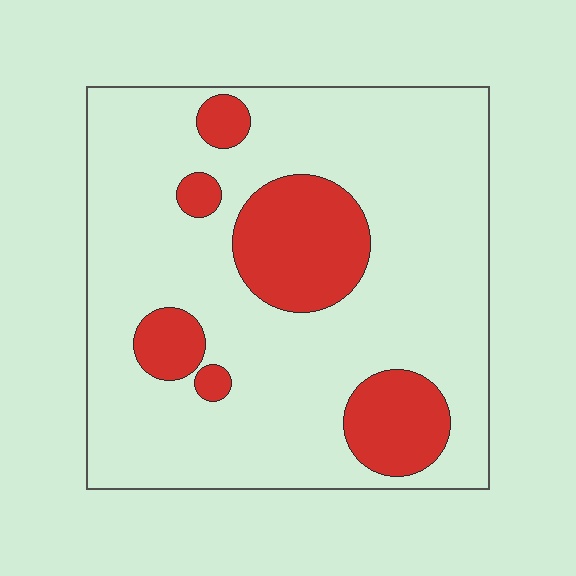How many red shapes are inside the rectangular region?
6.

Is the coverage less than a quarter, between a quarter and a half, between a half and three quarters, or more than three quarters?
Less than a quarter.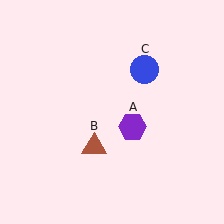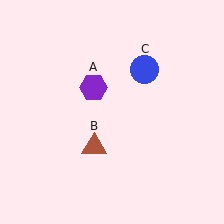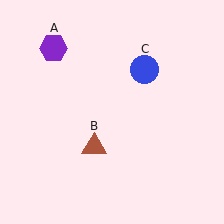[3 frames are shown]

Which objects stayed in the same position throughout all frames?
Brown triangle (object B) and blue circle (object C) remained stationary.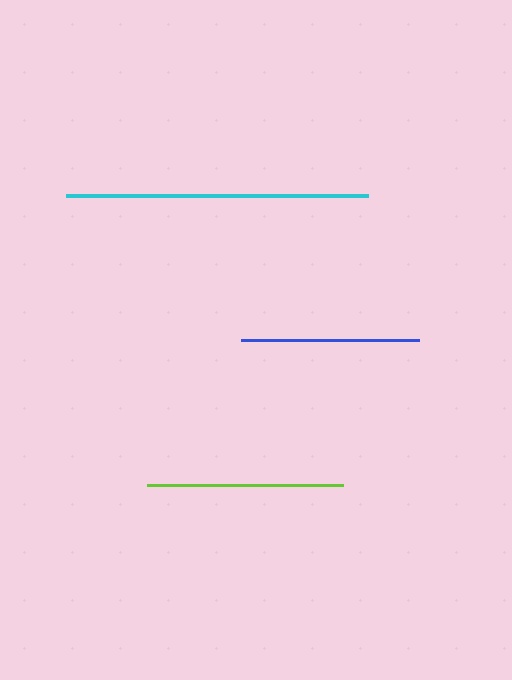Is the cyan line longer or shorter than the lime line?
The cyan line is longer than the lime line.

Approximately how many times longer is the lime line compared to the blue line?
The lime line is approximately 1.1 times the length of the blue line.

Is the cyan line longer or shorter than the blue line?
The cyan line is longer than the blue line.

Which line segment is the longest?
The cyan line is the longest at approximately 302 pixels.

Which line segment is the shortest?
The blue line is the shortest at approximately 178 pixels.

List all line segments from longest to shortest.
From longest to shortest: cyan, lime, blue.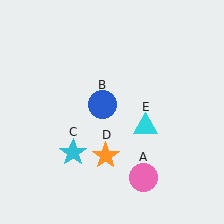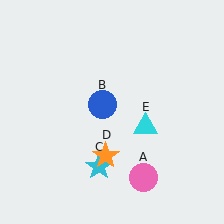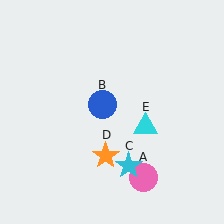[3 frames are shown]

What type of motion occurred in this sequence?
The cyan star (object C) rotated counterclockwise around the center of the scene.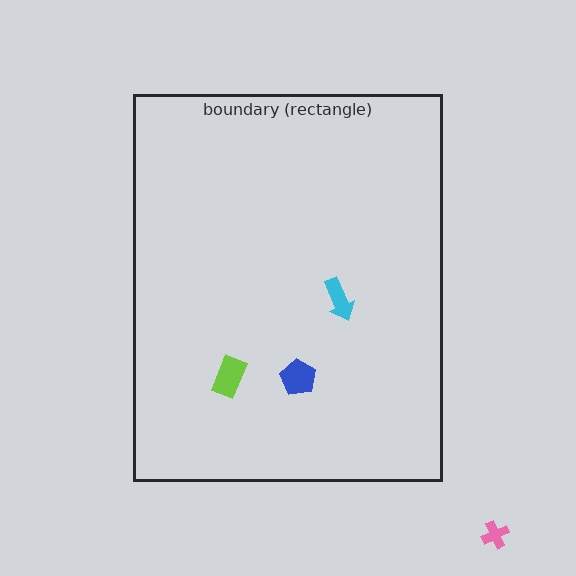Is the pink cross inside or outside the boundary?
Outside.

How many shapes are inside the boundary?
3 inside, 1 outside.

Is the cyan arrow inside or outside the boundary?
Inside.